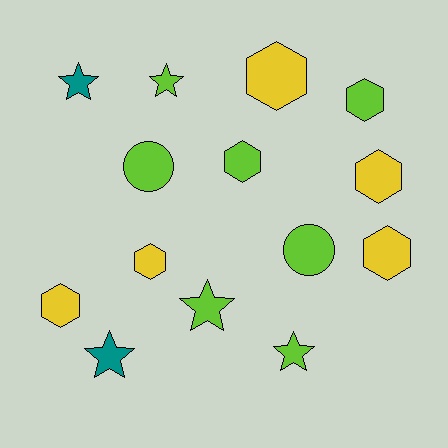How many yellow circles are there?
There are no yellow circles.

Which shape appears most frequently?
Hexagon, with 7 objects.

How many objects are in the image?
There are 14 objects.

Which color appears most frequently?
Lime, with 7 objects.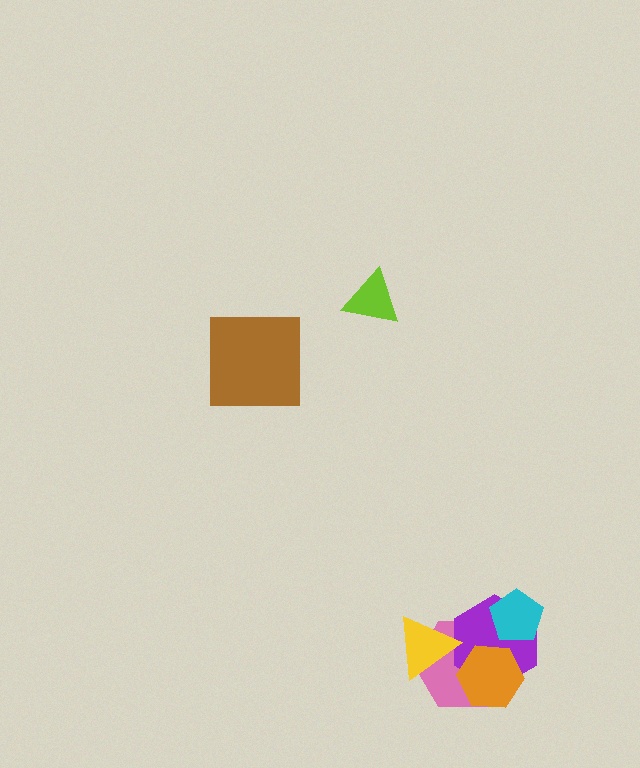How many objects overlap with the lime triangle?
0 objects overlap with the lime triangle.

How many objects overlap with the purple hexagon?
4 objects overlap with the purple hexagon.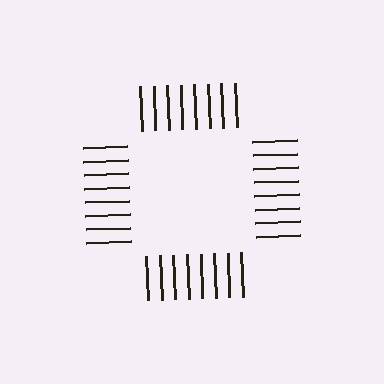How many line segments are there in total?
32 — 8 along each of the 4 edges.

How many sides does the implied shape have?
4 sides — the line-ends trace a square.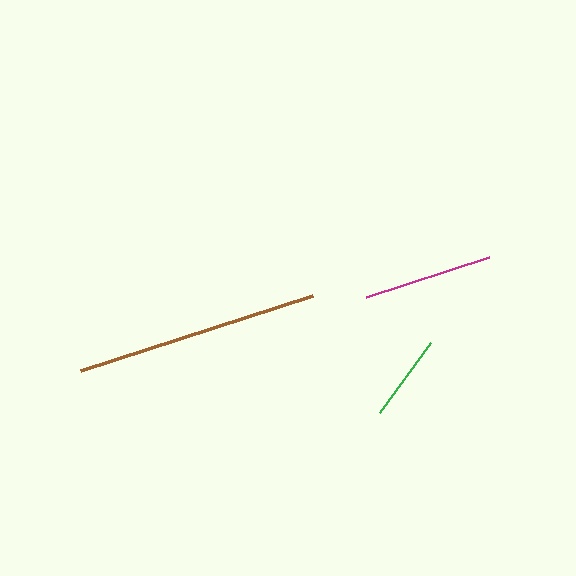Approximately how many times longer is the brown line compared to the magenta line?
The brown line is approximately 1.9 times the length of the magenta line.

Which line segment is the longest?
The brown line is the longest at approximately 244 pixels.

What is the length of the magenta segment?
The magenta segment is approximately 130 pixels long.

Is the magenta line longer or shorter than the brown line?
The brown line is longer than the magenta line.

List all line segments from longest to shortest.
From longest to shortest: brown, magenta, green.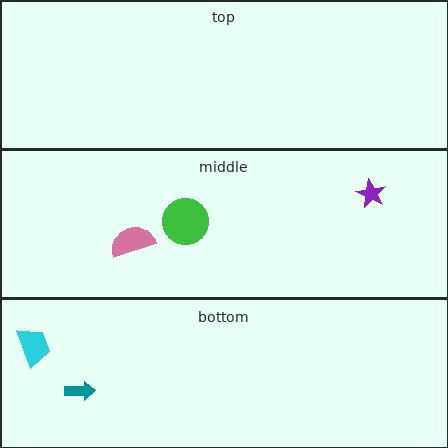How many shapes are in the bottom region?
2.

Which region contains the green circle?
The middle region.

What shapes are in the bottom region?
The teal arrow, the cyan trapezoid.